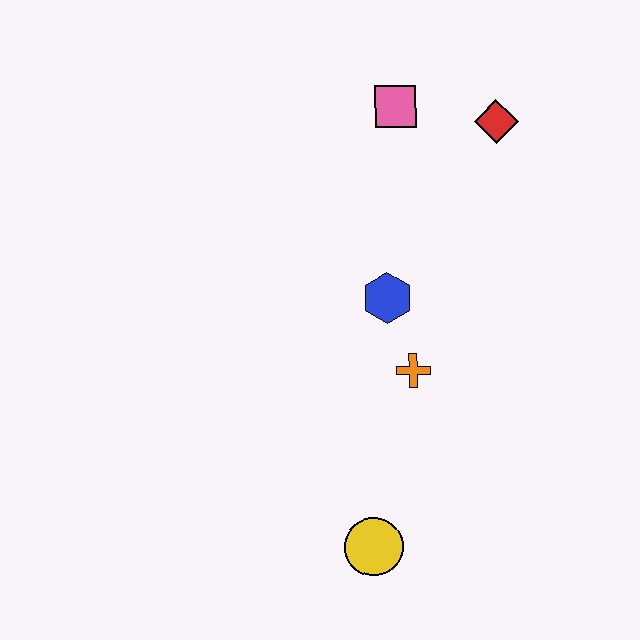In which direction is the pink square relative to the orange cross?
The pink square is above the orange cross.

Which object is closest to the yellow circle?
The orange cross is closest to the yellow circle.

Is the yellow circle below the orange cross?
Yes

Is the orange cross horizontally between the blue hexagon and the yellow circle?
No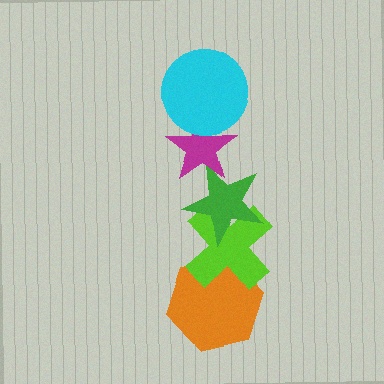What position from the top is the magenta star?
The magenta star is 2nd from the top.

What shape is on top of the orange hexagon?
The lime cross is on top of the orange hexagon.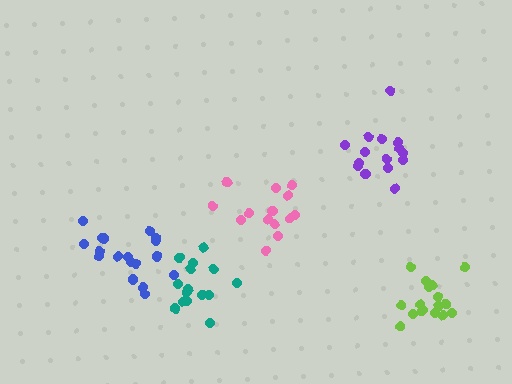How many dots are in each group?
Group 1: 17 dots, Group 2: 14 dots, Group 3: 15 dots, Group 4: 16 dots, Group 5: 18 dots (80 total).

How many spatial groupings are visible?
There are 5 spatial groupings.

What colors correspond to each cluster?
The clusters are colored: lime, pink, purple, teal, blue.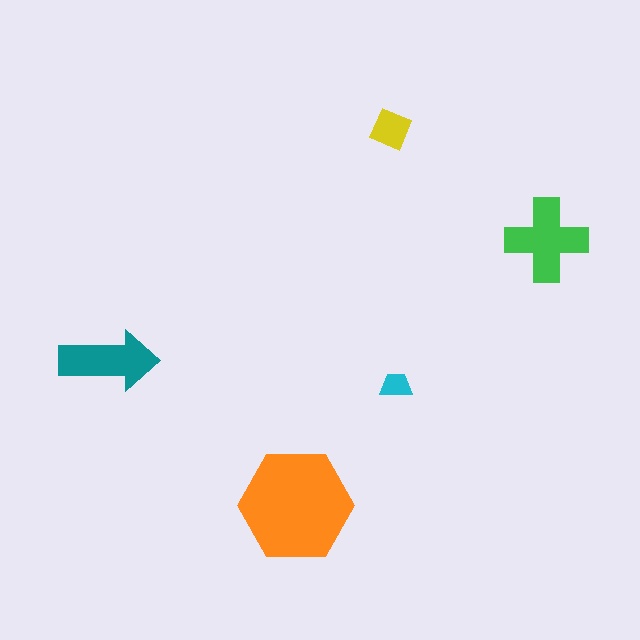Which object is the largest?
The orange hexagon.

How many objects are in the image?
There are 5 objects in the image.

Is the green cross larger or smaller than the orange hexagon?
Smaller.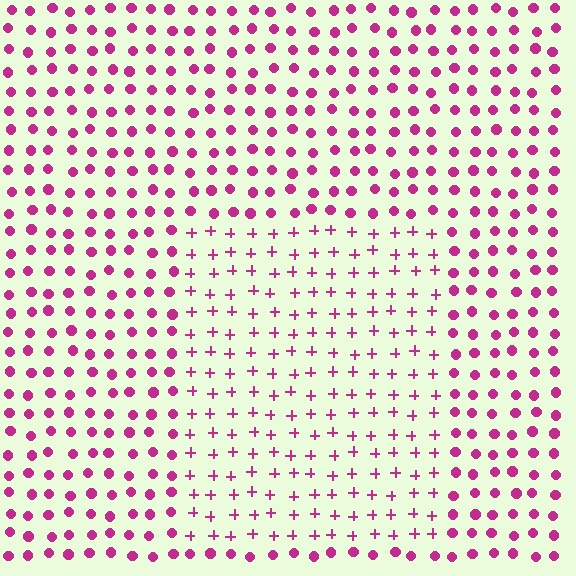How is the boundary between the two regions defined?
The boundary is defined by a change in element shape: plus signs inside vs. circles outside. All elements share the same color and spacing.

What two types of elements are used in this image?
The image uses plus signs inside the rectangle region and circles outside it.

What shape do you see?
I see a rectangle.